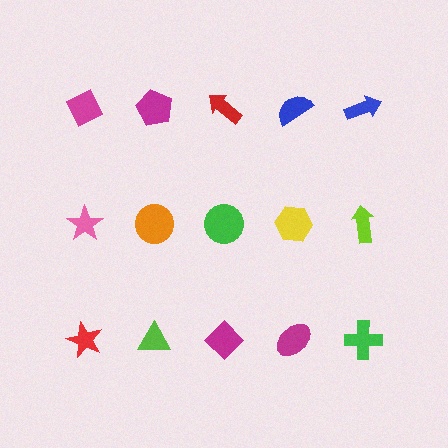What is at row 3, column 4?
A magenta ellipse.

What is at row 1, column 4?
A blue semicircle.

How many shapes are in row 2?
5 shapes.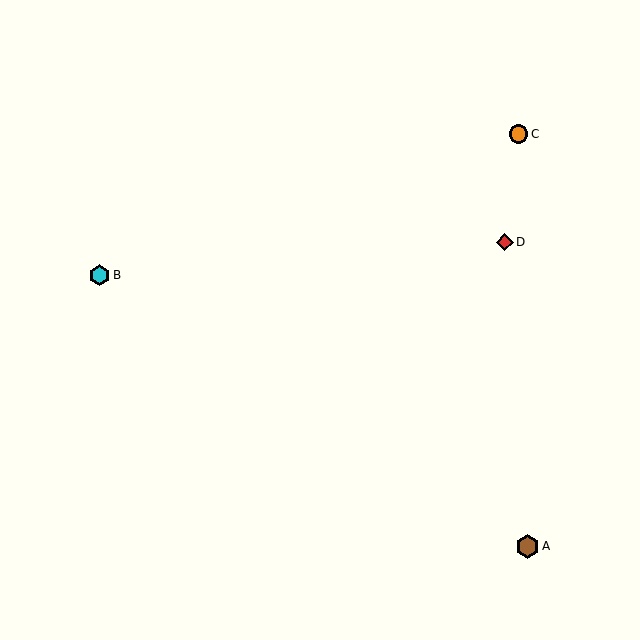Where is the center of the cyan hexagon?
The center of the cyan hexagon is at (100, 275).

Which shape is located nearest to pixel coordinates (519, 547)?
The brown hexagon (labeled A) at (527, 546) is nearest to that location.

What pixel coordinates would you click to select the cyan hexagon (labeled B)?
Click at (100, 275) to select the cyan hexagon B.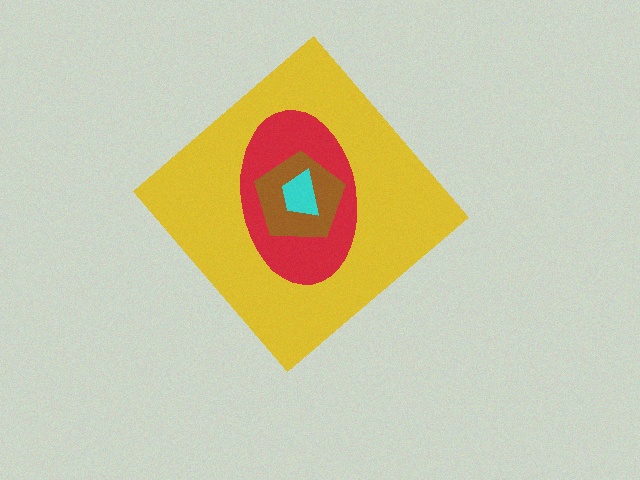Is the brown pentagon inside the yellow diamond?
Yes.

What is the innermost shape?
The cyan trapezoid.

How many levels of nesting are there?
4.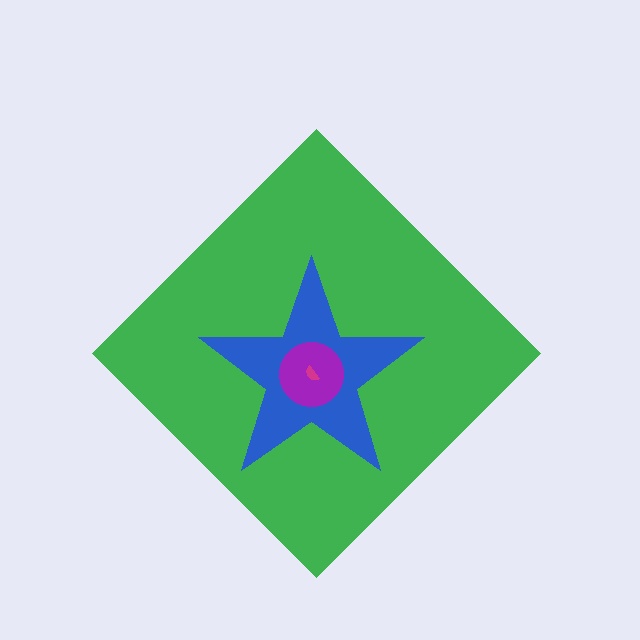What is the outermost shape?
The green diamond.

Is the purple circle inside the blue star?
Yes.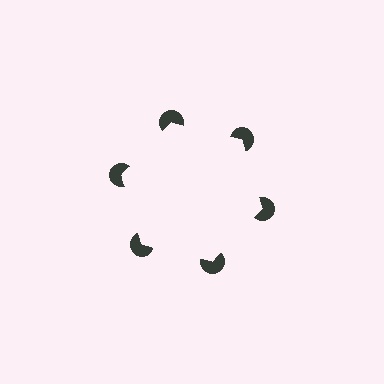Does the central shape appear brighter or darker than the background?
It typically appears slightly brighter than the background, even though no actual brightness change is drawn.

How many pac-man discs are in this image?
There are 6 — one at each vertex of the illusory hexagon.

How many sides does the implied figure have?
6 sides.